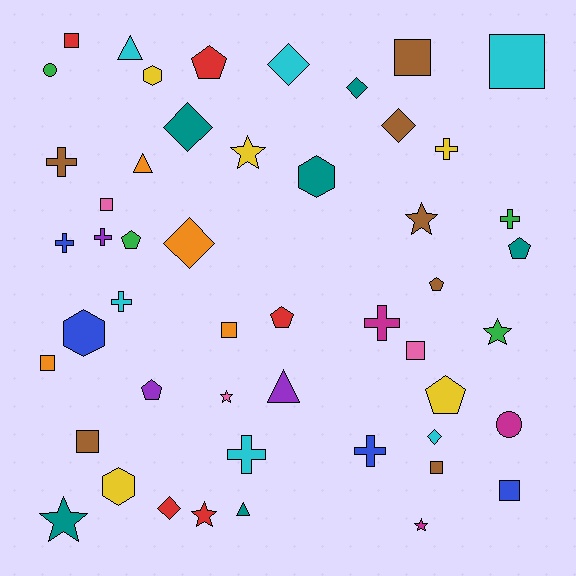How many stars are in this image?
There are 7 stars.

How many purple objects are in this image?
There are 3 purple objects.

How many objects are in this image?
There are 50 objects.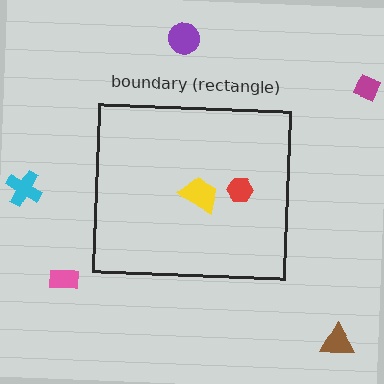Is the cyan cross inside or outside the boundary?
Outside.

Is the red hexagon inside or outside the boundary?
Inside.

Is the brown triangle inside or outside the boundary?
Outside.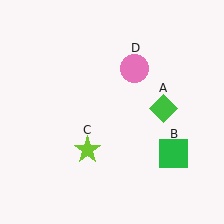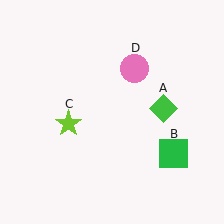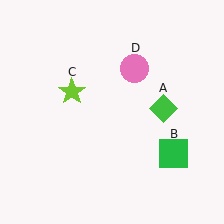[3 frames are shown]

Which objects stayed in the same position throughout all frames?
Green diamond (object A) and green square (object B) and pink circle (object D) remained stationary.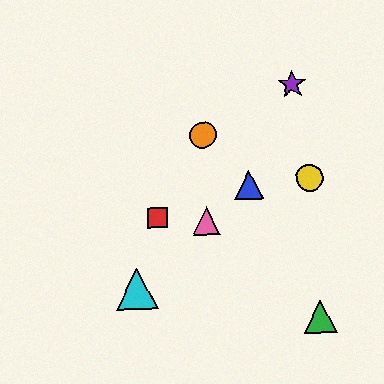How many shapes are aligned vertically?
2 shapes (the orange circle, the pink triangle) are aligned vertically.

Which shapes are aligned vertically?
The orange circle, the pink triangle are aligned vertically.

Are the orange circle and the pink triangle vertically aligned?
Yes, both are at x≈203.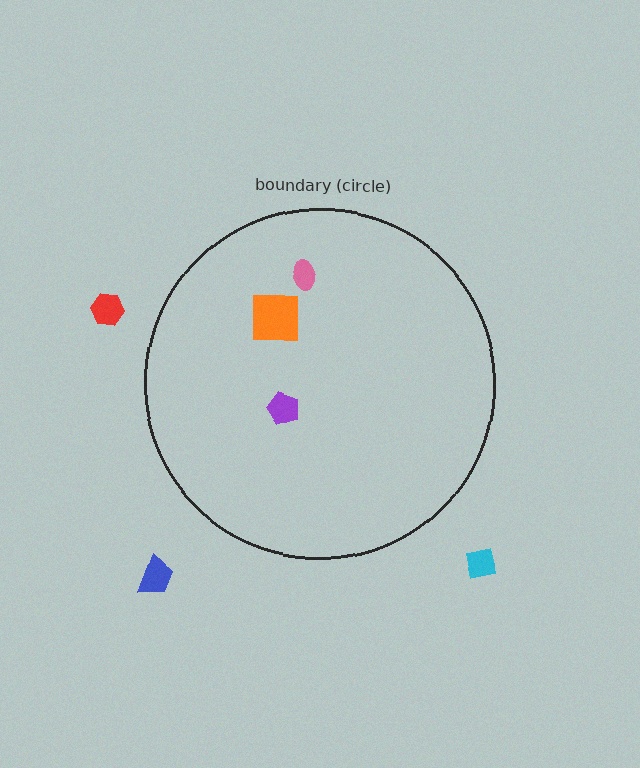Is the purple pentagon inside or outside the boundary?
Inside.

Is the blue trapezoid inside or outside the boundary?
Outside.